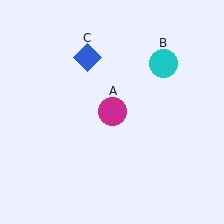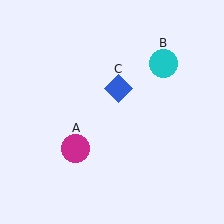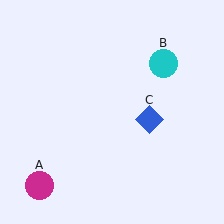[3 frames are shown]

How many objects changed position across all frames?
2 objects changed position: magenta circle (object A), blue diamond (object C).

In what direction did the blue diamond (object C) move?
The blue diamond (object C) moved down and to the right.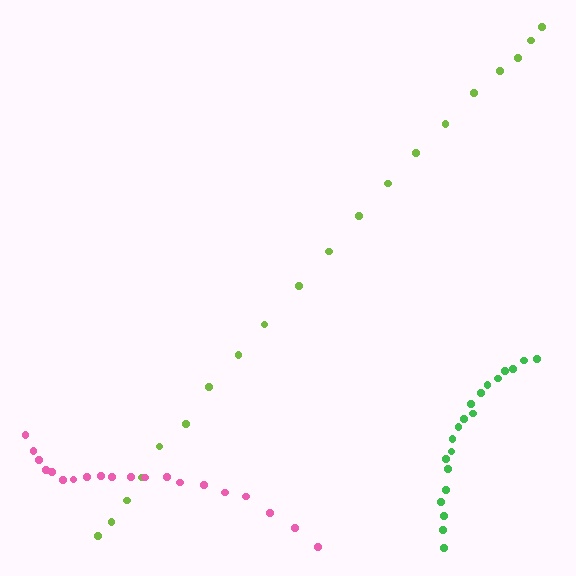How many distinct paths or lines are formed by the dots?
There are 3 distinct paths.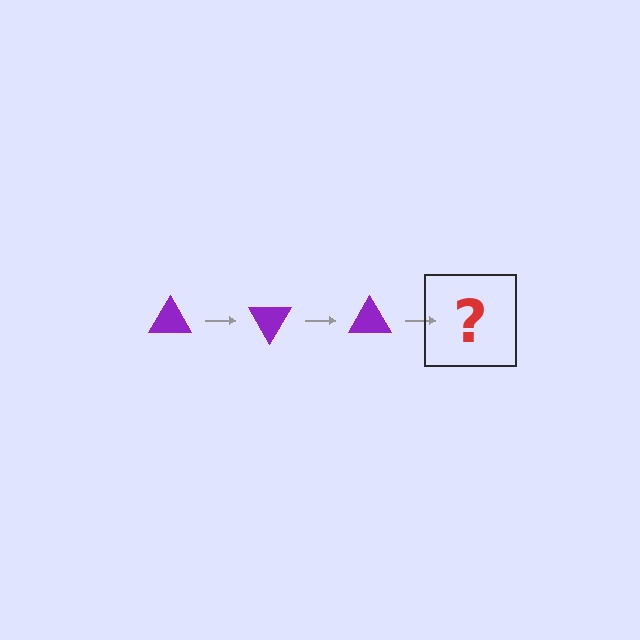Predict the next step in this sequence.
The next step is a purple triangle rotated 180 degrees.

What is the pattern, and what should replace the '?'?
The pattern is that the triangle rotates 60 degrees each step. The '?' should be a purple triangle rotated 180 degrees.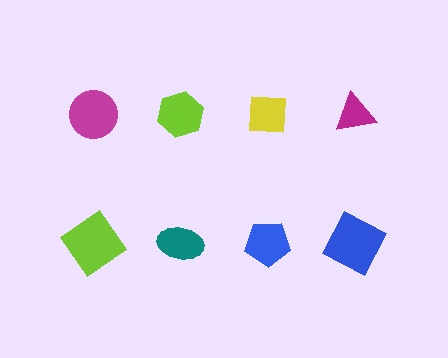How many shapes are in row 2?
4 shapes.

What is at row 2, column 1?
A lime diamond.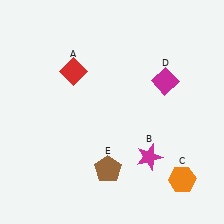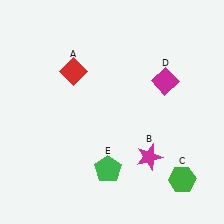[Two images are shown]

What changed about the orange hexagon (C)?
In Image 1, C is orange. In Image 2, it changed to green.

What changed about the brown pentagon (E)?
In Image 1, E is brown. In Image 2, it changed to green.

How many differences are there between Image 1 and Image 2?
There are 2 differences between the two images.